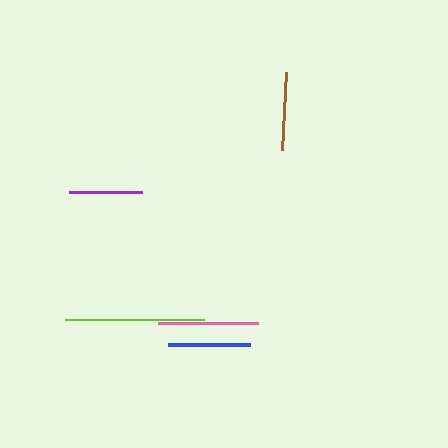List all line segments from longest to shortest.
From longest to shortest: lime, pink, blue, brown, purple.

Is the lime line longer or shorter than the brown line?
The lime line is longer than the brown line.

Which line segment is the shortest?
The purple line is the shortest at approximately 73 pixels.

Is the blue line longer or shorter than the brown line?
The blue line is longer than the brown line.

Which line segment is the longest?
The lime line is the longest at approximately 139 pixels.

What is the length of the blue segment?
The blue segment is approximately 82 pixels long.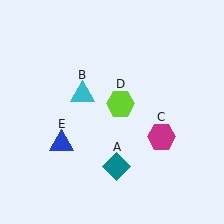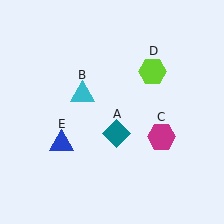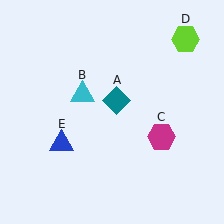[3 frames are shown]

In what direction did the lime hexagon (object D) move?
The lime hexagon (object D) moved up and to the right.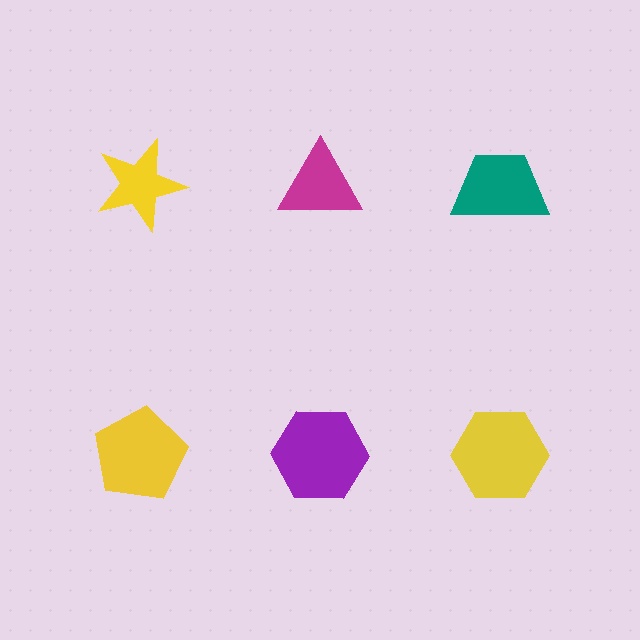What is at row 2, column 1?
A yellow pentagon.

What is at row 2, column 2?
A purple hexagon.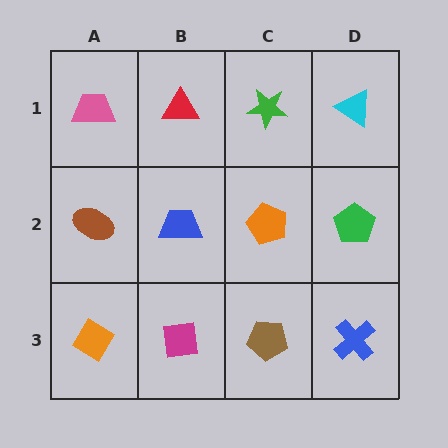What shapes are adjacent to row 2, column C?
A green star (row 1, column C), a brown pentagon (row 3, column C), a blue trapezoid (row 2, column B), a green pentagon (row 2, column D).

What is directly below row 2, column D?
A blue cross.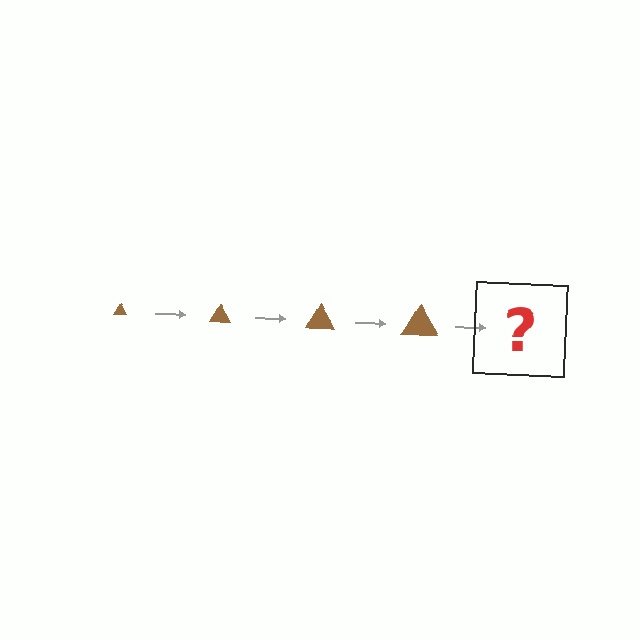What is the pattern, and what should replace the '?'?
The pattern is that the triangle gets progressively larger each step. The '?' should be a brown triangle, larger than the previous one.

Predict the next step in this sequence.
The next step is a brown triangle, larger than the previous one.